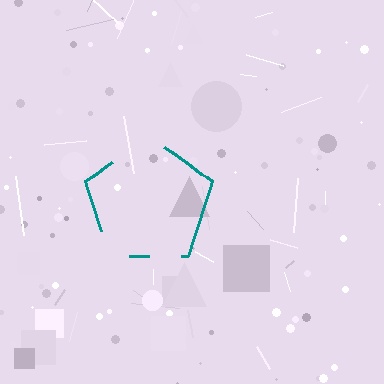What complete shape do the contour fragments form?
The contour fragments form a pentagon.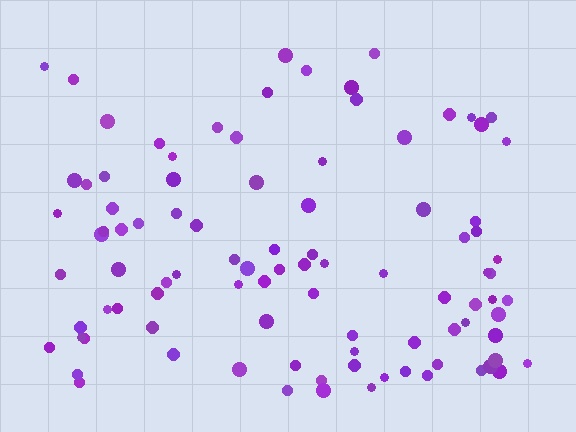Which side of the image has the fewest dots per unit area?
The top.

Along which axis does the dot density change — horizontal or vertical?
Vertical.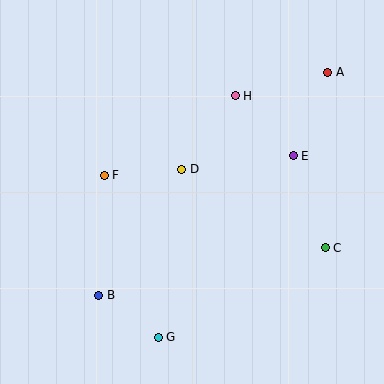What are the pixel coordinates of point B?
Point B is at (99, 295).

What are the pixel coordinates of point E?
Point E is at (293, 156).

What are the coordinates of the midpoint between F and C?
The midpoint between F and C is at (215, 212).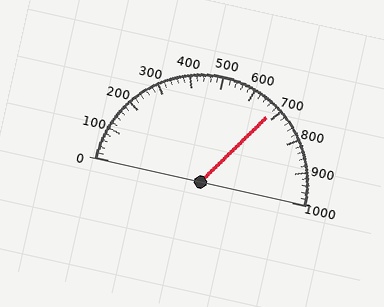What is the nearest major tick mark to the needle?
The nearest major tick mark is 700.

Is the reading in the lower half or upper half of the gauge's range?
The reading is in the upper half of the range (0 to 1000).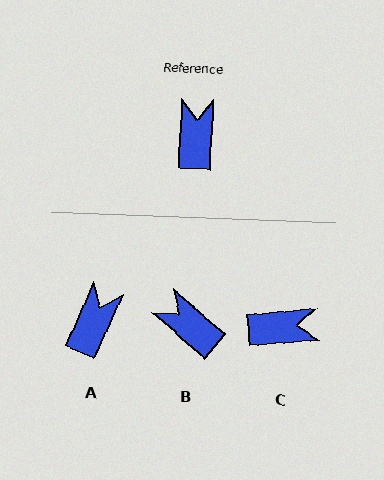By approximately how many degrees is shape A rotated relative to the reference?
Approximately 21 degrees clockwise.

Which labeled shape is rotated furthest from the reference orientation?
C, about 82 degrees away.